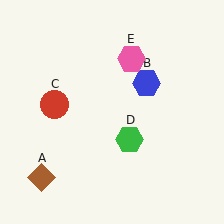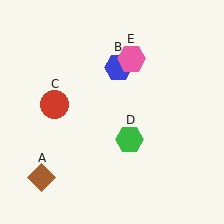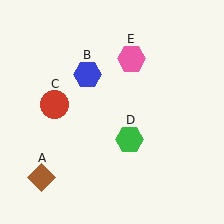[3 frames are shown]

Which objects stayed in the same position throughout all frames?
Brown diamond (object A) and red circle (object C) and green hexagon (object D) and pink hexagon (object E) remained stationary.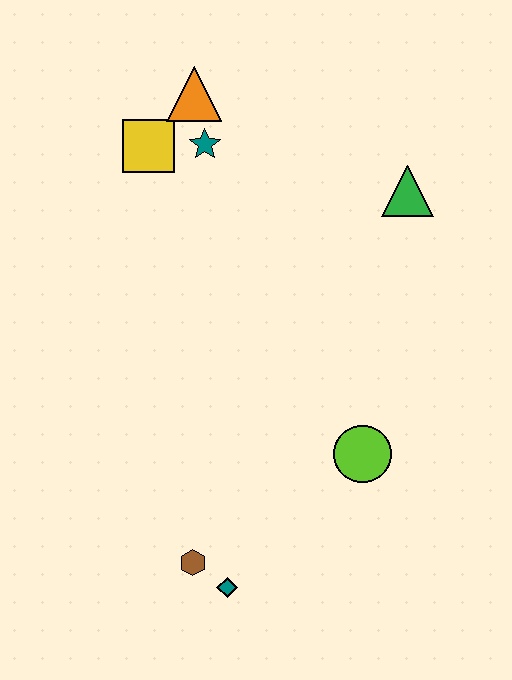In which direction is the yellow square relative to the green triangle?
The yellow square is to the left of the green triangle.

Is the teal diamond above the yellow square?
No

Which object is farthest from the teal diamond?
The orange triangle is farthest from the teal diamond.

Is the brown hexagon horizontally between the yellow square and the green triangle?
Yes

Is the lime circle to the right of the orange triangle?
Yes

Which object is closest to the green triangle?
The teal star is closest to the green triangle.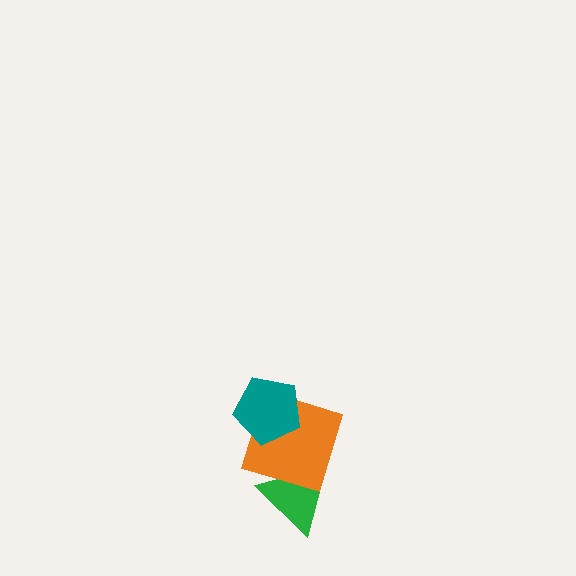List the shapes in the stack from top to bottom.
From top to bottom: the teal pentagon, the orange square, the green triangle.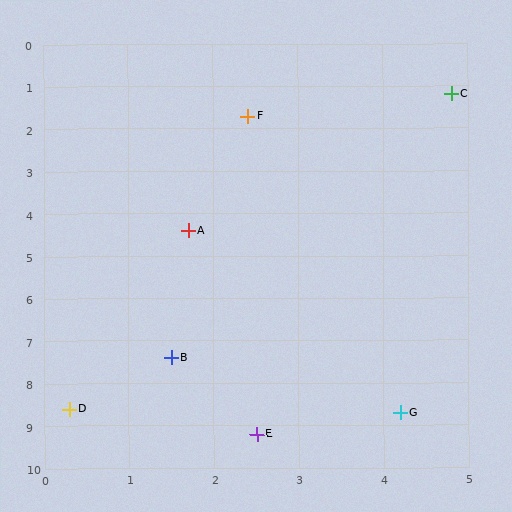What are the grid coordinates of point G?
Point G is at approximately (4.2, 8.7).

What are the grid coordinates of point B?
Point B is at approximately (1.5, 7.4).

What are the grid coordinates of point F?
Point F is at approximately (2.4, 1.7).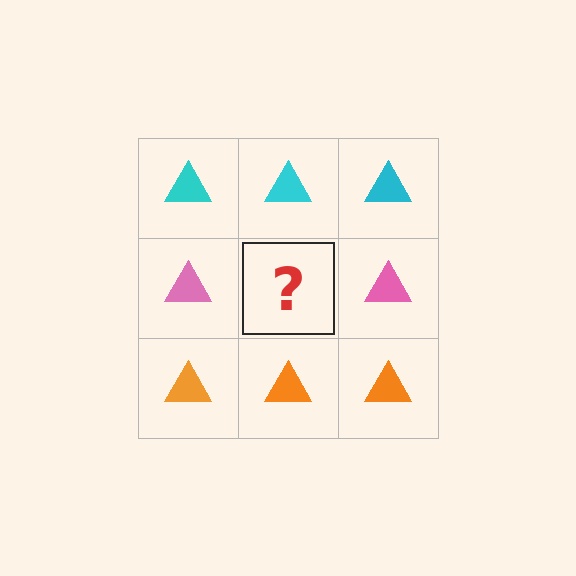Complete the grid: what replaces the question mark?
The question mark should be replaced with a pink triangle.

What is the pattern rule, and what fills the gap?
The rule is that each row has a consistent color. The gap should be filled with a pink triangle.